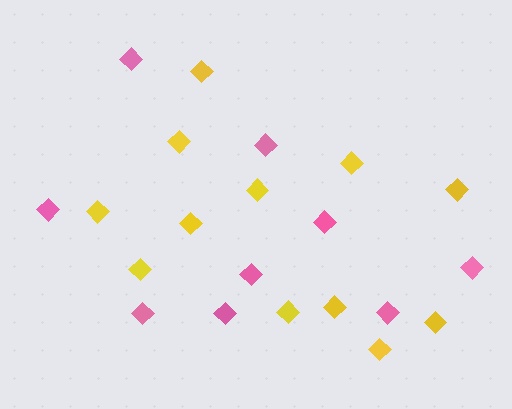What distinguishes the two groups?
There are 2 groups: one group of yellow diamonds (12) and one group of pink diamonds (9).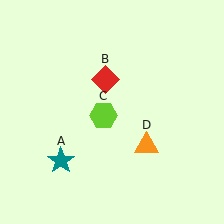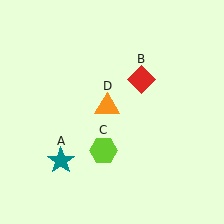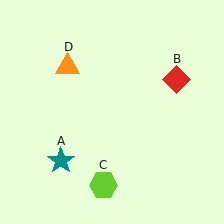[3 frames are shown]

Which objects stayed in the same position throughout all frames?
Teal star (object A) remained stationary.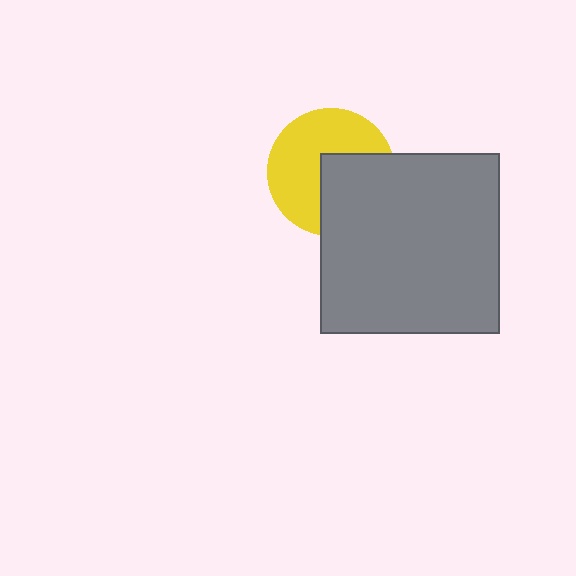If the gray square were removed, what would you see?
You would see the complete yellow circle.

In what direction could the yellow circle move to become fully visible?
The yellow circle could move toward the upper-left. That would shift it out from behind the gray square entirely.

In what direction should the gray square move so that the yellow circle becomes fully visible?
The gray square should move toward the lower-right. That is the shortest direction to clear the overlap and leave the yellow circle fully visible.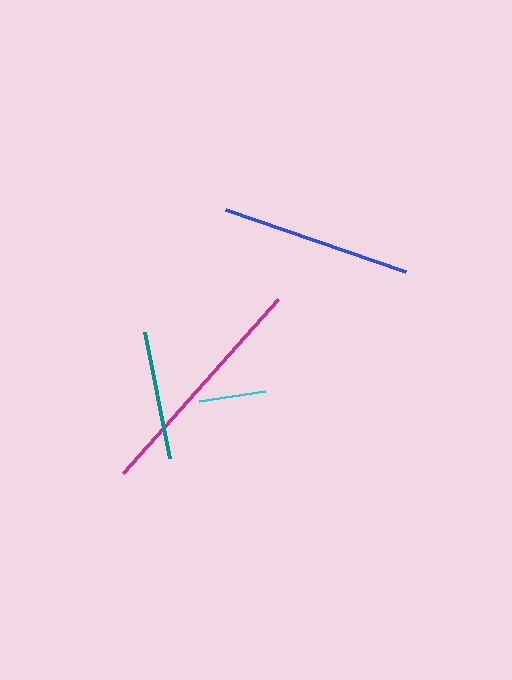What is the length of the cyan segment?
The cyan segment is approximately 67 pixels long.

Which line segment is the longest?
The magenta line is the longest at approximately 233 pixels.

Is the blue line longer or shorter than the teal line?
The blue line is longer than the teal line.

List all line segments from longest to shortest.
From longest to shortest: magenta, blue, teal, cyan.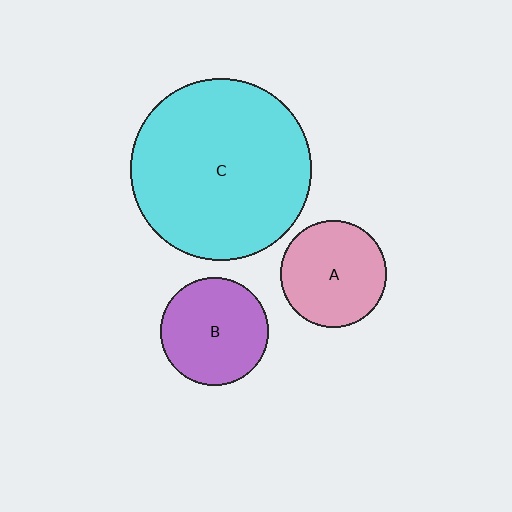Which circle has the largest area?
Circle C (cyan).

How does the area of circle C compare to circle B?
Approximately 2.8 times.